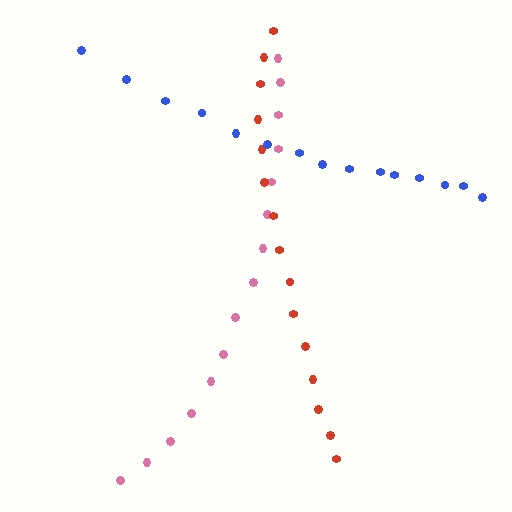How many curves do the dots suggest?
There are 3 distinct paths.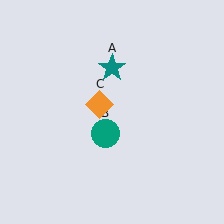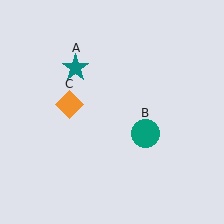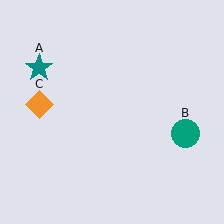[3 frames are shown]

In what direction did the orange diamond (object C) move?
The orange diamond (object C) moved left.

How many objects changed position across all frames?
3 objects changed position: teal star (object A), teal circle (object B), orange diamond (object C).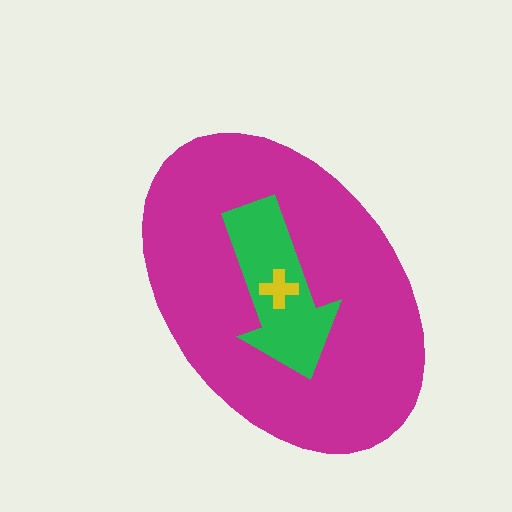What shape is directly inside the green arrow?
The yellow cross.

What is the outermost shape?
The magenta ellipse.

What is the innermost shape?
The yellow cross.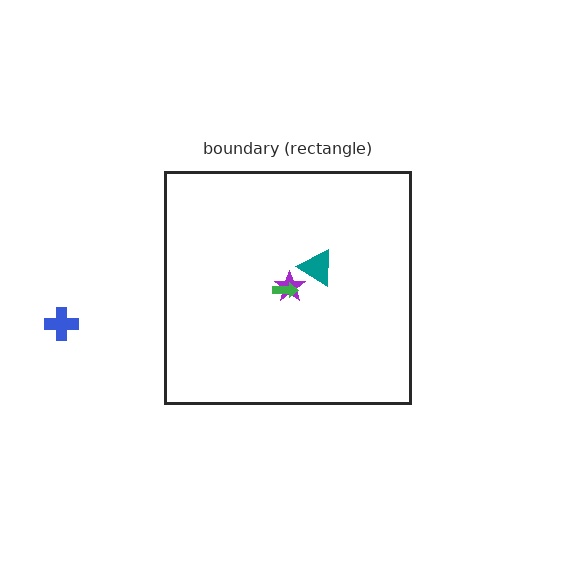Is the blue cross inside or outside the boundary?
Outside.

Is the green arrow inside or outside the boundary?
Inside.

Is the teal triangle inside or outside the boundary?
Inside.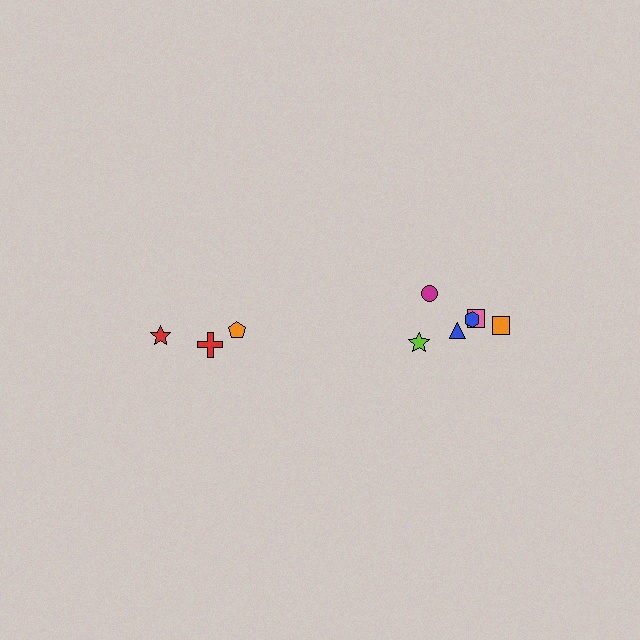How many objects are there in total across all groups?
There are 9 objects.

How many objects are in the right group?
There are 6 objects.